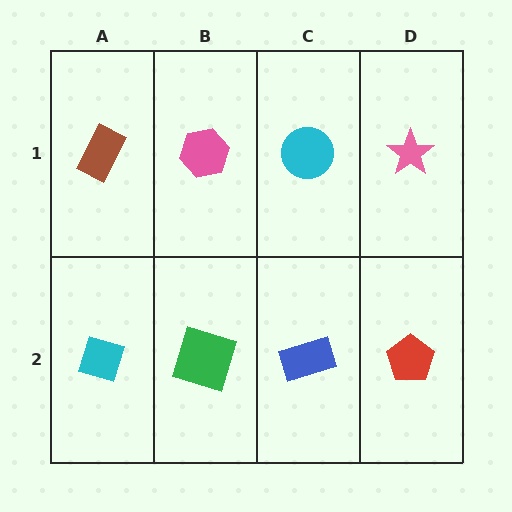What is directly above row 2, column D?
A pink star.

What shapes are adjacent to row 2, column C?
A cyan circle (row 1, column C), a green square (row 2, column B), a red pentagon (row 2, column D).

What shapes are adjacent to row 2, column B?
A pink hexagon (row 1, column B), a cyan diamond (row 2, column A), a blue rectangle (row 2, column C).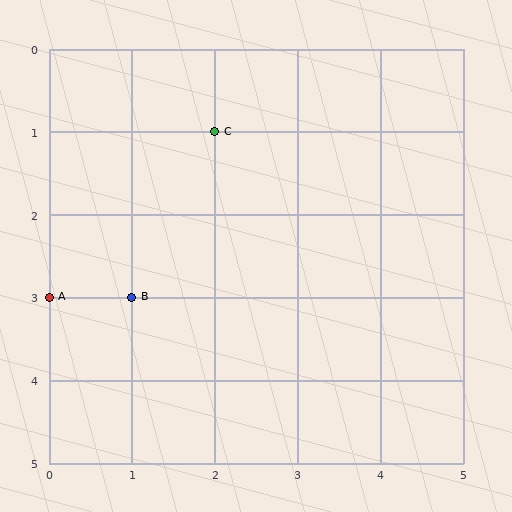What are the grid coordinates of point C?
Point C is at grid coordinates (2, 1).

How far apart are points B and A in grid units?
Points B and A are 1 column apart.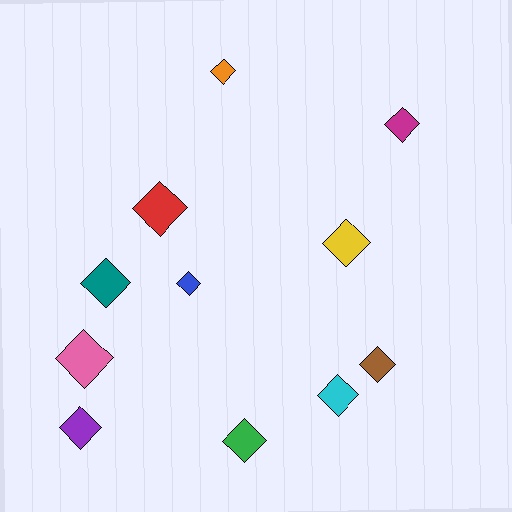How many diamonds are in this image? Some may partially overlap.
There are 11 diamonds.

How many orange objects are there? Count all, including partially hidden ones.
There is 1 orange object.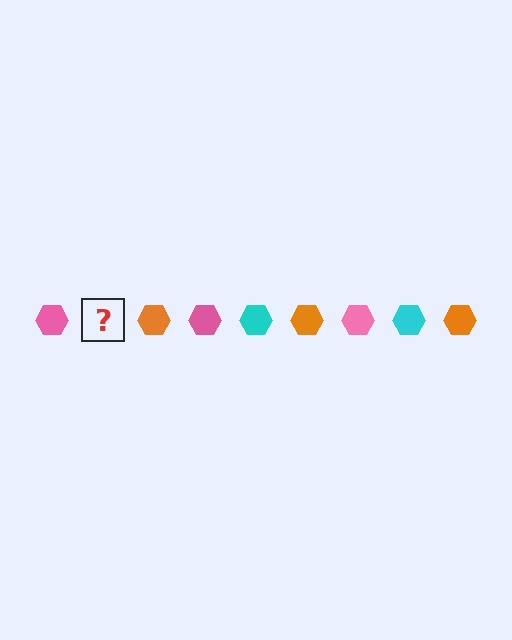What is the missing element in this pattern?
The missing element is a cyan hexagon.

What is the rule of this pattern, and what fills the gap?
The rule is that the pattern cycles through pink, cyan, orange hexagons. The gap should be filled with a cyan hexagon.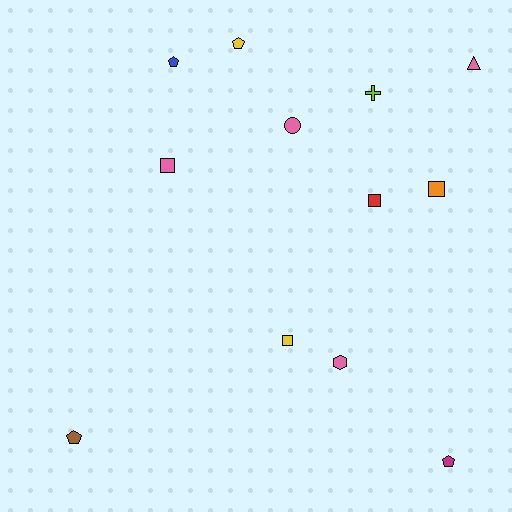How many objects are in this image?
There are 12 objects.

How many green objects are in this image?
There are no green objects.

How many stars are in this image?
There are no stars.